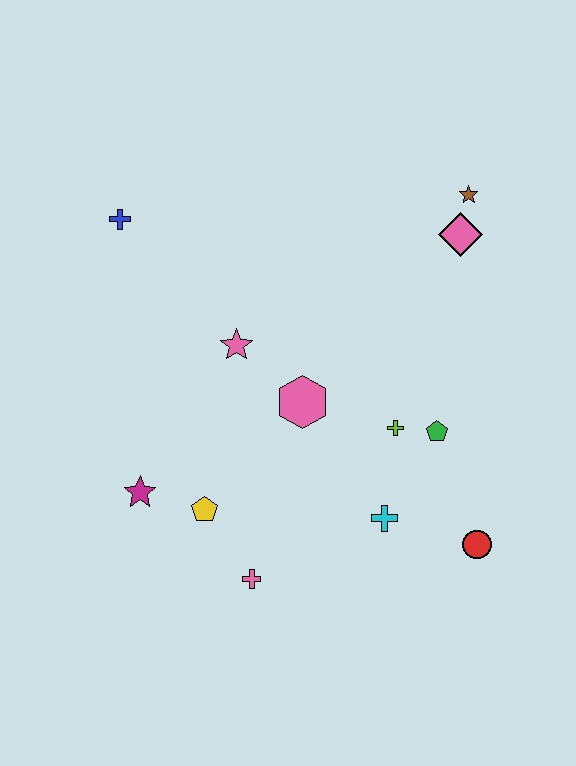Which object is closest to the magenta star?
The yellow pentagon is closest to the magenta star.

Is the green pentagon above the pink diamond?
No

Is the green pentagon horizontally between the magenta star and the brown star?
Yes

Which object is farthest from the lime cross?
The blue cross is farthest from the lime cross.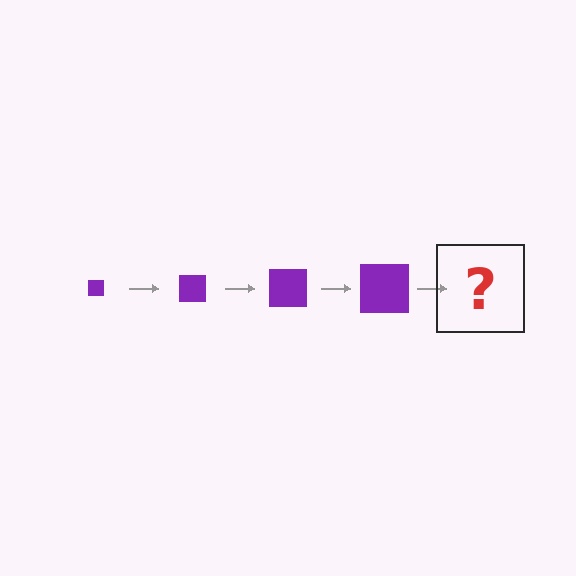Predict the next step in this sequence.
The next step is a purple square, larger than the previous one.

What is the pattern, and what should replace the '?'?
The pattern is that the square gets progressively larger each step. The '?' should be a purple square, larger than the previous one.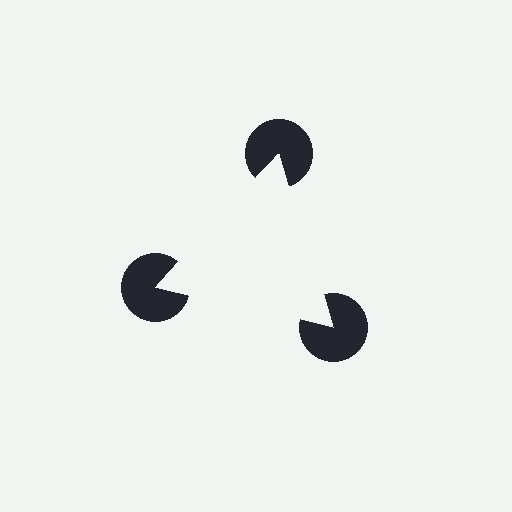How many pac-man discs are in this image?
There are 3 — one at each vertex of the illusory triangle.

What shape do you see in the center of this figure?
An illusory triangle — its edges are inferred from the aligned wedge cuts in the pac-man discs, not physically drawn.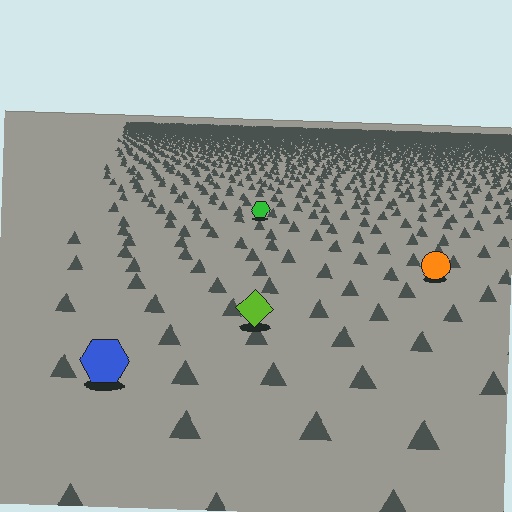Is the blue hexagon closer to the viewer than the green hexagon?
Yes. The blue hexagon is closer — you can tell from the texture gradient: the ground texture is coarser near it.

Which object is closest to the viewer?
The blue hexagon is closest. The texture marks near it are larger and more spread out.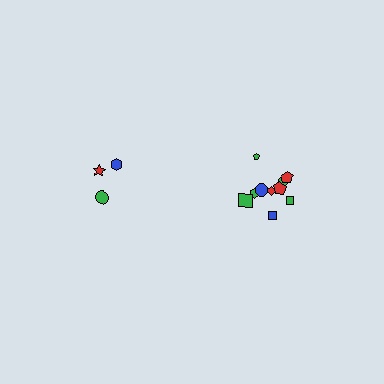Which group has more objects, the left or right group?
The right group.